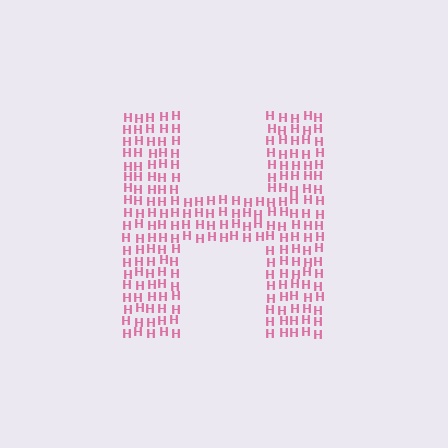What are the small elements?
The small elements are letter H's.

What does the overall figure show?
The overall figure shows the letter H.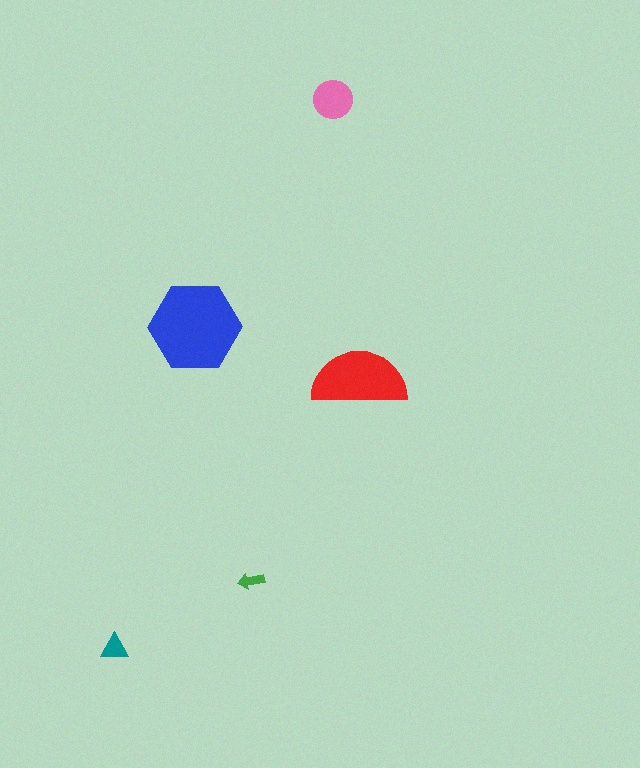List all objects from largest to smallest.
The blue hexagon, the red semicircle, the pink circle, the teal triangle, the green arrow.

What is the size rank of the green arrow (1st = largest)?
5th.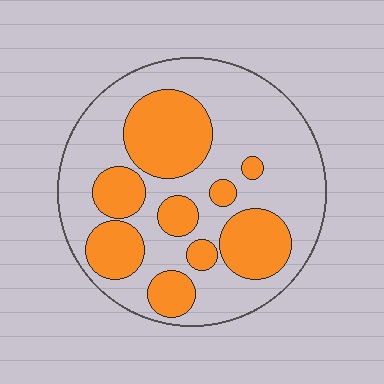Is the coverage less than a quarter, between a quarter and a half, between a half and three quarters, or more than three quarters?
Between a quarter and a half.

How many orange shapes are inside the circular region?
9.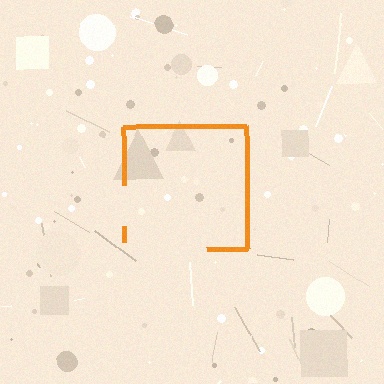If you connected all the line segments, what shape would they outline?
They would outline a square.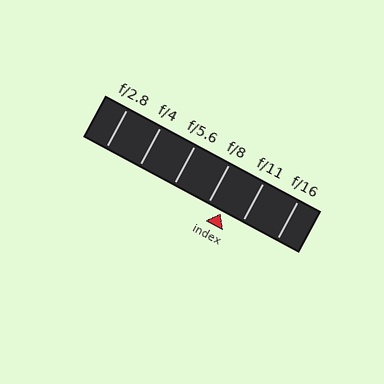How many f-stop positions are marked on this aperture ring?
There are 6 f-stop positions marked.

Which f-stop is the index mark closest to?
The index mark is closest to f/8.